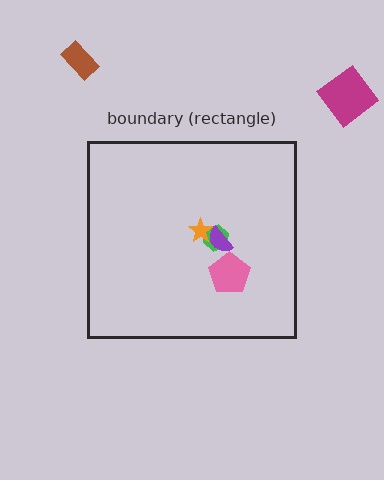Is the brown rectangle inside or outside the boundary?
Outside.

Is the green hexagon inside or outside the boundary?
Inside.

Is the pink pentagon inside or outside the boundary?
Inside.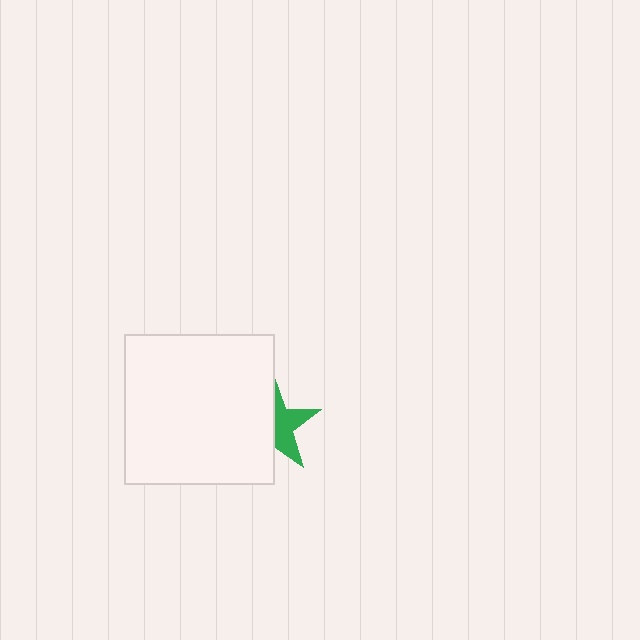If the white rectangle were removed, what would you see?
You would see the complete green star.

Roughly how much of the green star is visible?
A small part of it is visible (roughly 45%).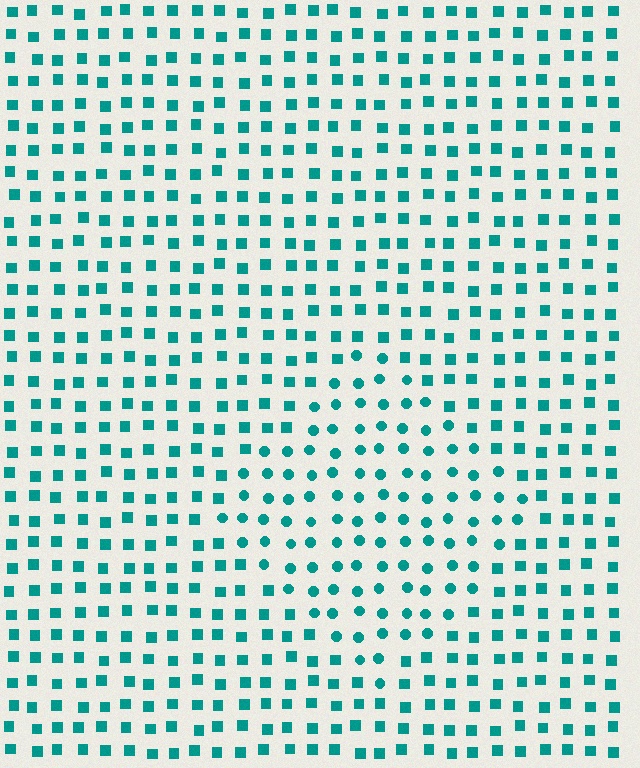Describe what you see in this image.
The image is filled with small teal elements arranged in a uniform grid. A diamond-shaped region contains circles, while the surrounding area contains squares. The boundary is defined purely by the change in element shape.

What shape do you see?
I see a diamond.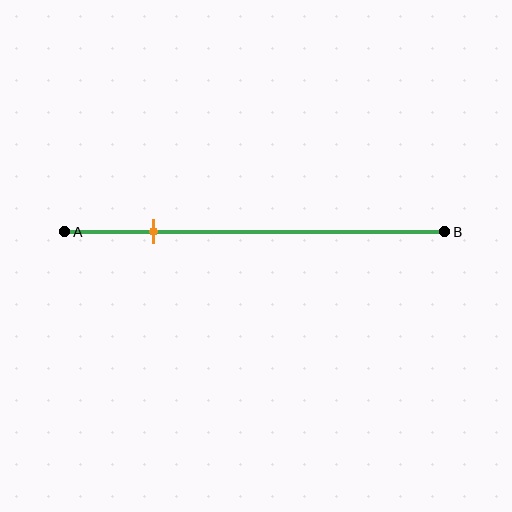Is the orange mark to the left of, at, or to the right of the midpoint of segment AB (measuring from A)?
The orange mark is to the left of the midpoint of segment AB.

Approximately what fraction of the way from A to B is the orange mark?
The orange mark is approximately 25% of the way from A to B.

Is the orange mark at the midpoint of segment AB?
No, the mark is at about 25% from A, not at the 50% midpoint.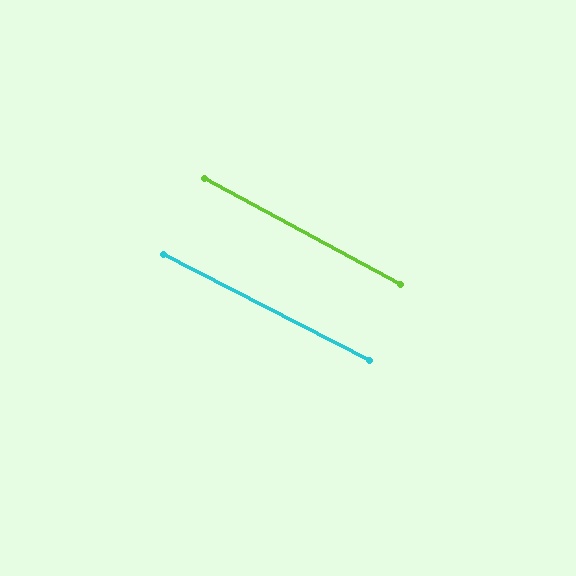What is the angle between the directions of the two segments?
Approximately 1 degree.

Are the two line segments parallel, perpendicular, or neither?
Parallel — their directions differ by only 1.1°.